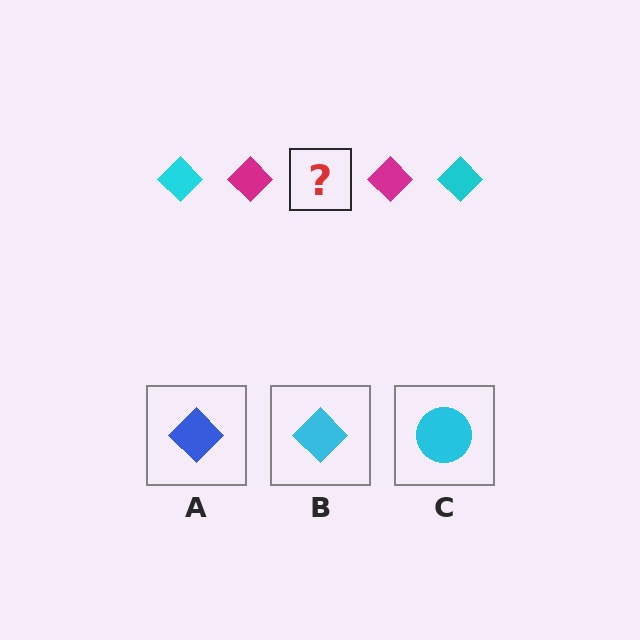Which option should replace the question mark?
Option B.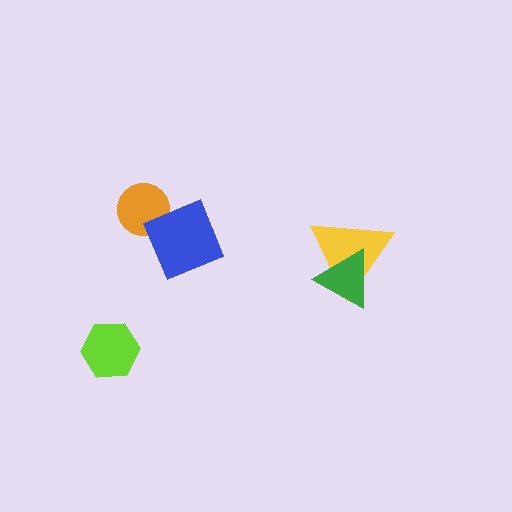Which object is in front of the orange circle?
The blue diamond is in front of the orange circle.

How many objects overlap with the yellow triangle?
1 object overlaps with the yellow triangle.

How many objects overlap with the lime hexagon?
0 objects overlap with the lime hexagon.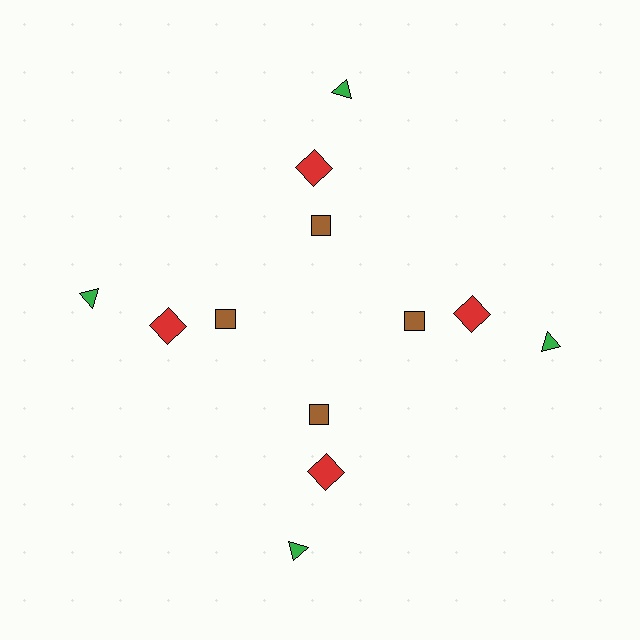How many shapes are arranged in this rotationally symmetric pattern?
There are 12 shapes, arranged in 4 groups of 3.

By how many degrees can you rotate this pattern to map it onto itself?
The pattern maps onto itself every 90 degrees of rotation.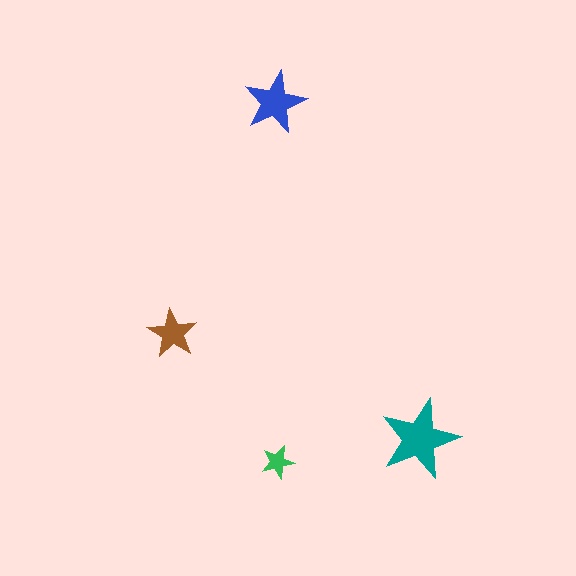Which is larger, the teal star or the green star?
The teal one.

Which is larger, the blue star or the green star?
The blue one.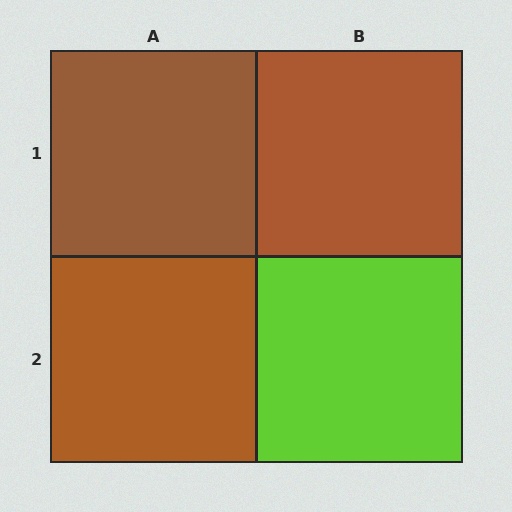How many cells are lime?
1 cell is lime.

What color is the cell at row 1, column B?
Brown.